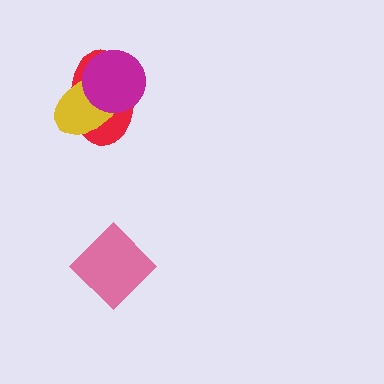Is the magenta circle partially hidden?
No, no other shape covers it.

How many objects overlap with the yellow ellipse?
2 objects overlap with the yellow ellipse.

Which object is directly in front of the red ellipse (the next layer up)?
The yellow ellipse is directly in front of the red ellipse.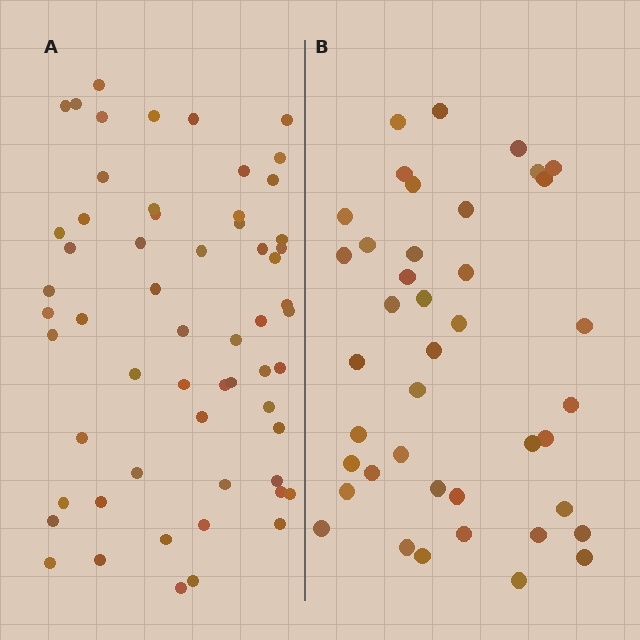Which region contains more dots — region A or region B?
Region A (the left region) has more dots.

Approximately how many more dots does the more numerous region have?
Region A has approximately 20 more dots than region B.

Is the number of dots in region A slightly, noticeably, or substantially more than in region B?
Region A has noticeably more, but not dramatically so. The ratio is roughly 1.4 to 1.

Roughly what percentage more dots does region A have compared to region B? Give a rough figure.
About 45% more.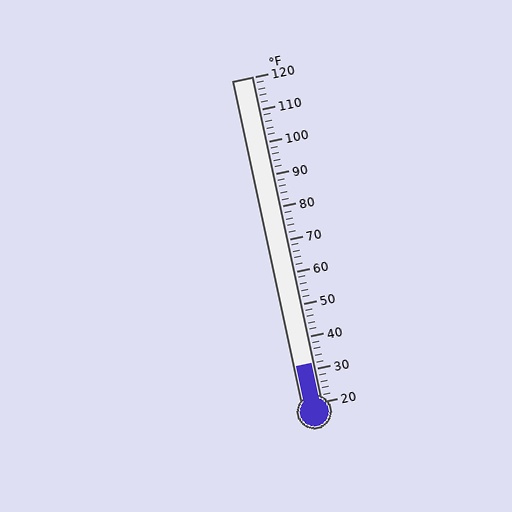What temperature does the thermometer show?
The thermometer shows approximately 32°F.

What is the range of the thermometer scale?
The thermometer scale ranges from 20°F to 120°F.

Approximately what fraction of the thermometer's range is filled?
The thermometer is filled to approximately 10% of its range.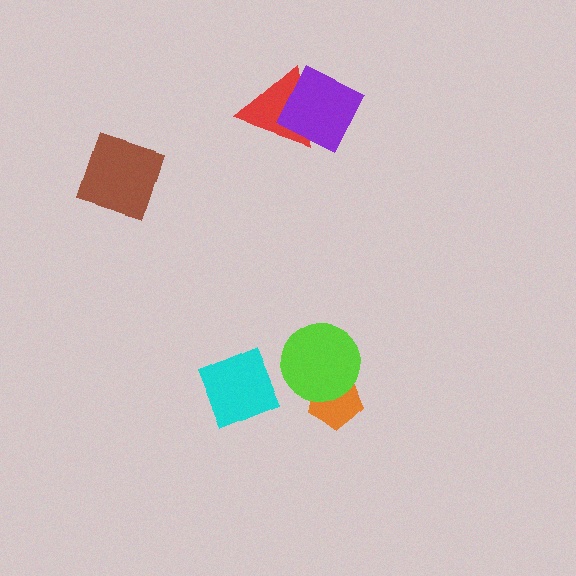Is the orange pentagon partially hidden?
Yes, it is partially covered by another shape.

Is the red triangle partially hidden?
Yes, it is partially covered by another shape.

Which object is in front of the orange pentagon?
The lime circle is in front of the orange pentagon.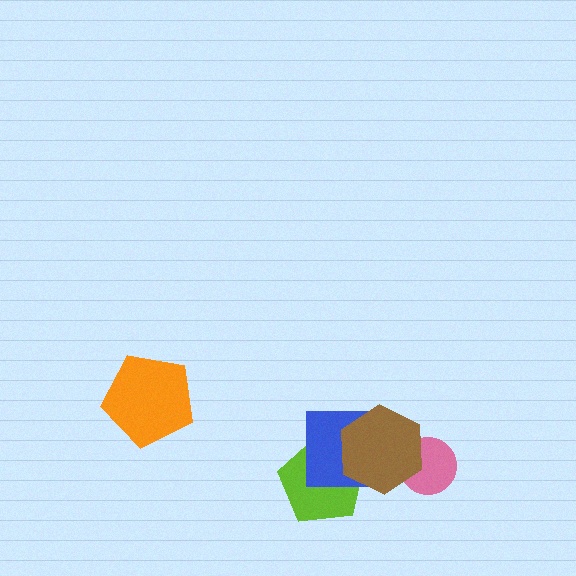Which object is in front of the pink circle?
The brown hexagon is in front of the pink circle.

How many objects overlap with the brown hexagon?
3 objects overlap with the brown hexagon.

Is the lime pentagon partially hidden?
Yes, it is partially covered by another shape.